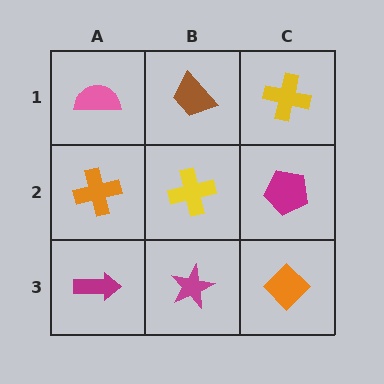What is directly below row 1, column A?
An orange cross.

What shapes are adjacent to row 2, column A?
A pink semicircle (row 1, column A), a magenta arrow (row 3, column A), a yellow cross (row 2, column B).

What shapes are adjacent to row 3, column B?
A yellow cross (row 2, column B), a magenta arrow (row 3, column A), an orange diamond (row 3, column C).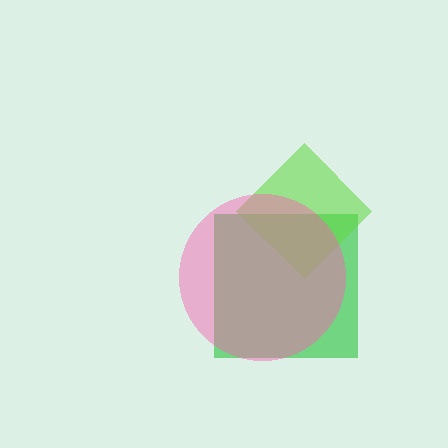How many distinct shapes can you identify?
There are 3 distinct shapes: a green square, a lime diamond, a pink circle.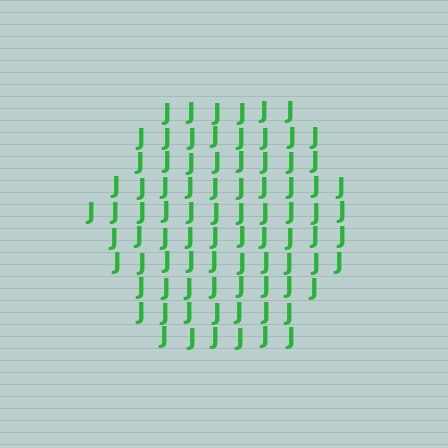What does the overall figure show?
The overall figure shows a hexagon.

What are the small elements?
The small elements are letter J's.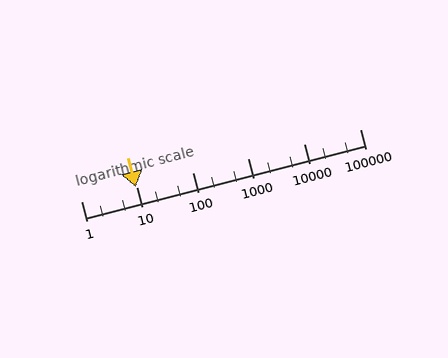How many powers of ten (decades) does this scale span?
The scale spans 5 decades, from 1 to 100000.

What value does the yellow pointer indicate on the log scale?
The pointer indicates approximately 9.7.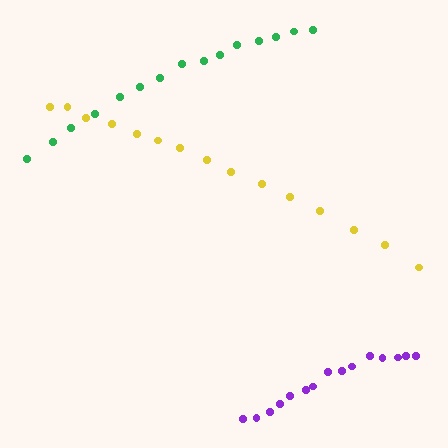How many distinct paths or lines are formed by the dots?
There are 3 distinct paths.